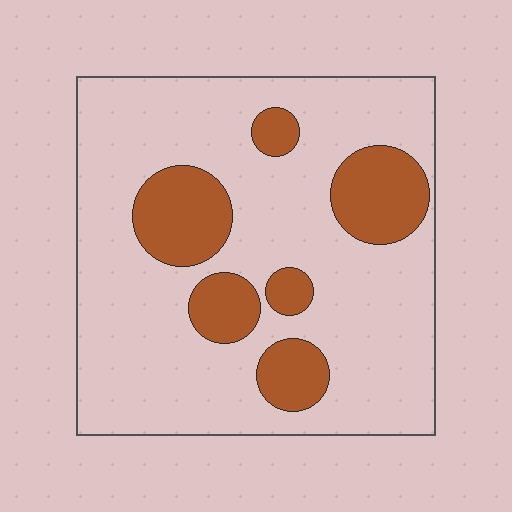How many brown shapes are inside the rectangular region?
6.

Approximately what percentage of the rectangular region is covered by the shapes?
Approximately 20%.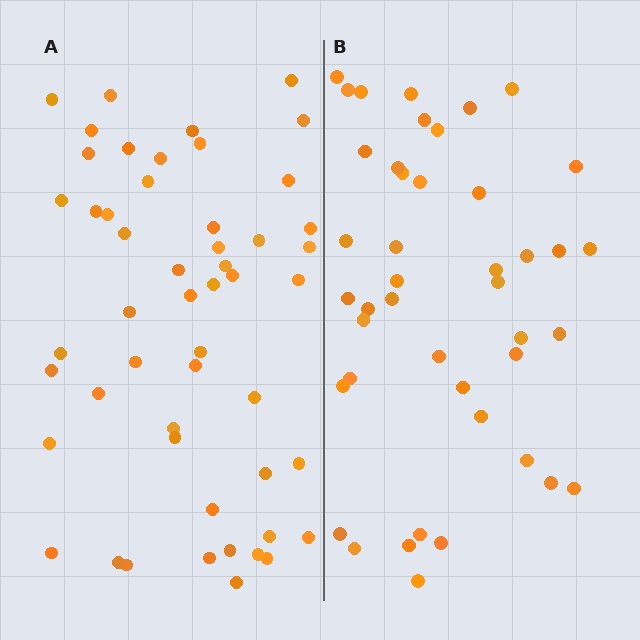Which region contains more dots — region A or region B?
Region A (the left region) has more dots.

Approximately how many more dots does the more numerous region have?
Region A has roughly 8 or so more dots than region B.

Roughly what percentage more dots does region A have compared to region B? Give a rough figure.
About 20% more.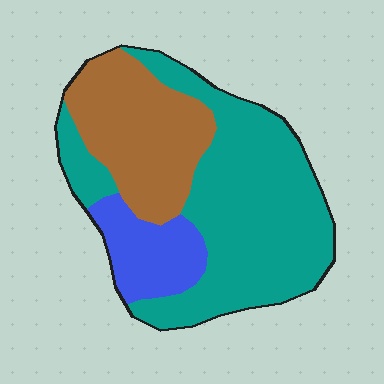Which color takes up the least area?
Blue, at roughly 15%.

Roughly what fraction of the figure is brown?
Brown covers 29% of the figure.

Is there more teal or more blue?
Teal.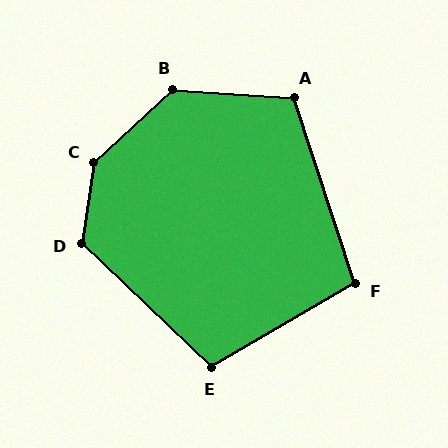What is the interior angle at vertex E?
Approximately 106 degrees (obtuse).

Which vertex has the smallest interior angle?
F, at approximately 102 degrees.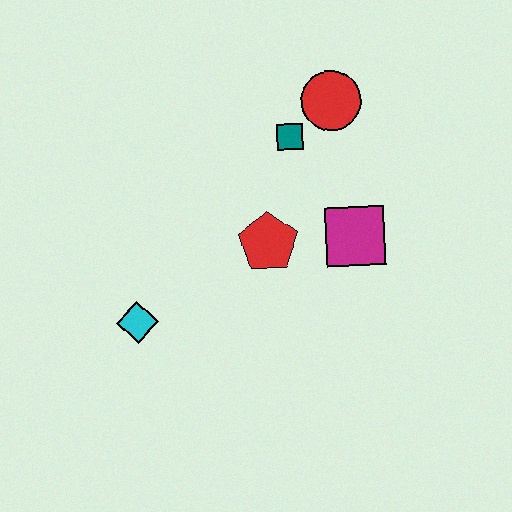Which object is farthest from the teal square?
The cyan diamond is farthest from the teal square.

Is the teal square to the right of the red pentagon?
Yes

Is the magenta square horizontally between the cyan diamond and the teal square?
No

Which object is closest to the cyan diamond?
The red pentagon is closest to the cyan diamond.